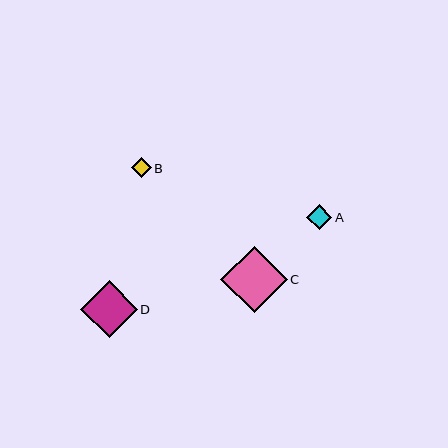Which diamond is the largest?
Diamond C is the largest with a size of approximately 67 pixels.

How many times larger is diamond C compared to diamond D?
Diamond C is approximately 1.2 times the size of diamond D.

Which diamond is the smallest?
Diamond B is the smallest with a size of approximately 20 pixels.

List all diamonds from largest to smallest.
From largest to smallest: C, D, A, B.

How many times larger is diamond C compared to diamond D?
Diamond C is approximately 1.2 times the size of diamond D.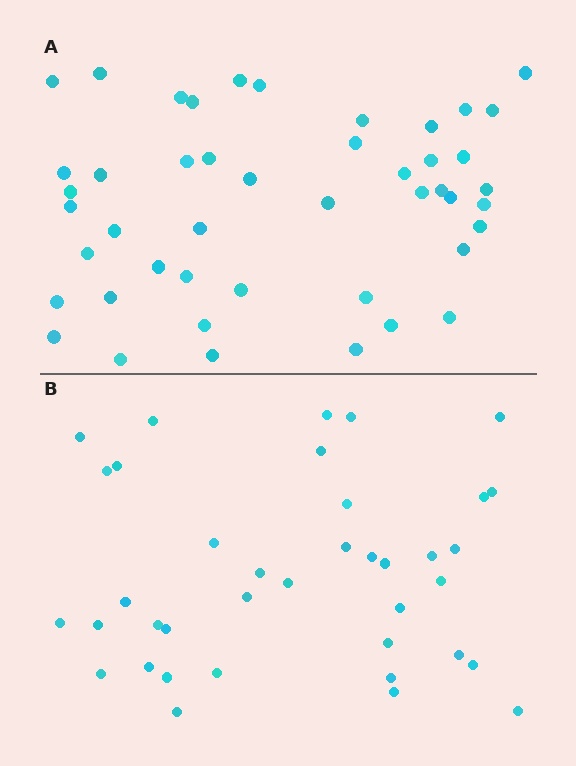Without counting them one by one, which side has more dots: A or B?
Region A (the top region) has more dots.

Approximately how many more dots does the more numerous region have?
Region A has roughly 8 or so more dots than region B.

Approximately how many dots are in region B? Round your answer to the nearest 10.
About 40 dots. (The exact count is 38, which rounds to 40.)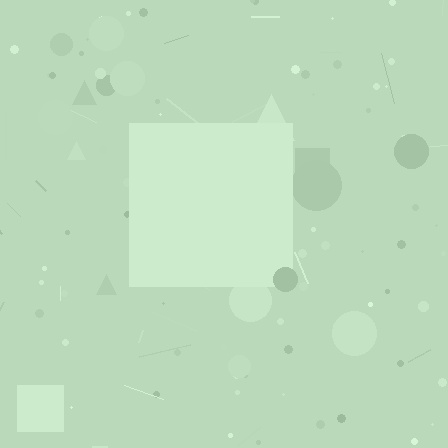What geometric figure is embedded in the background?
A square is embedded in the background.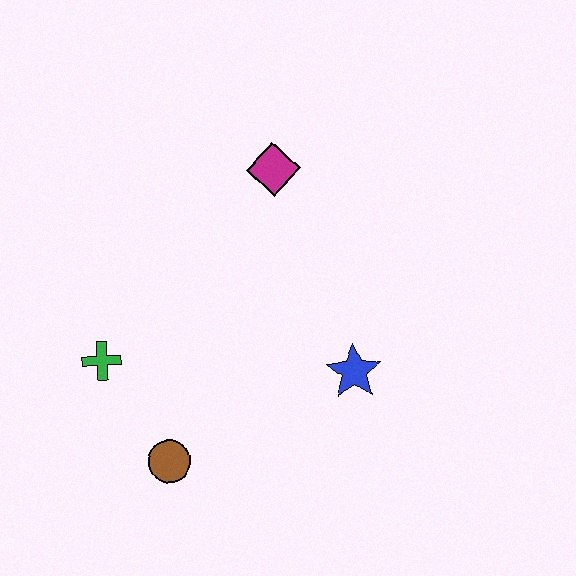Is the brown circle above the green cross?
No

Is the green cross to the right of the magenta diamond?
No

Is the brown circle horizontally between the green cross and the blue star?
Yes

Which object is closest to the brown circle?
The green cross is closest to the brown circle.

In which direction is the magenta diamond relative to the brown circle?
The magenta diamond is above the brown circle.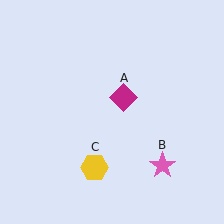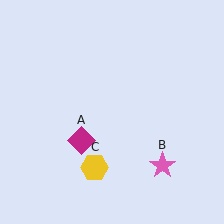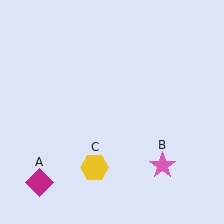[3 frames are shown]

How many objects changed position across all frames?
1 object changed position: magenta diamond (object A).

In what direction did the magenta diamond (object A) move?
The magenta diamond (object A) moved down and to the left.